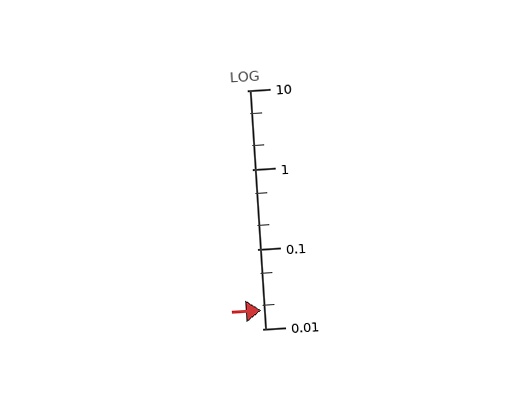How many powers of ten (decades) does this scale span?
The scale spans 3 decades, from 0.01 to 10.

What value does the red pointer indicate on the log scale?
The pointer indicates approximately 0.017.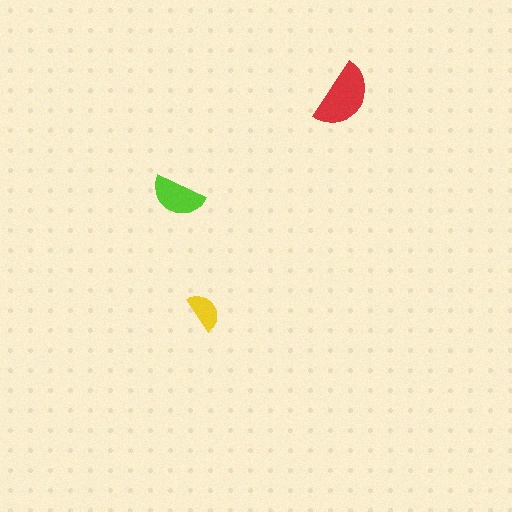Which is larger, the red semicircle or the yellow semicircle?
The red one.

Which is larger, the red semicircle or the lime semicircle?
The red one.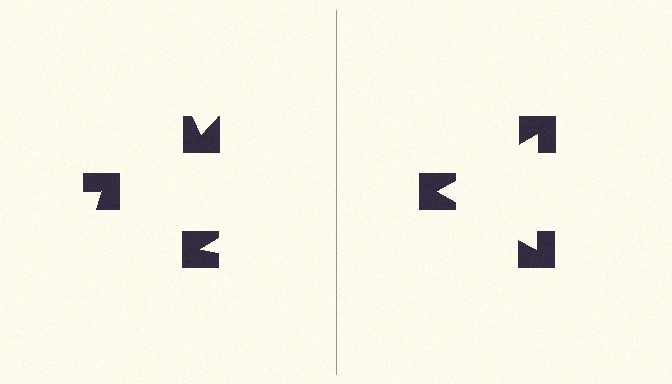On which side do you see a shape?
An illusory triangle appears on the right side. On the left side the wedge cuts are rotated, so no coherent shape forms.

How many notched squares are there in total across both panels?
6 — 3 on each side.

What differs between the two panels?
The notched squares are positioned identically on both sides; only the wedge orientations differ. On the right they align to a triangle; on the left they are misaligned.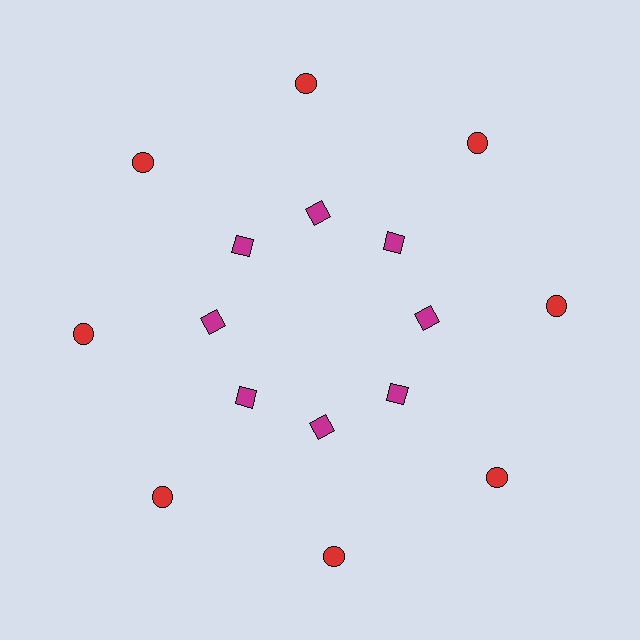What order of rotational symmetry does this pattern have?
This pattern has 8-fold rotational symmetry.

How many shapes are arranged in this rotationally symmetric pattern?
There are 16 shapes, arranged in 8 groups of 2.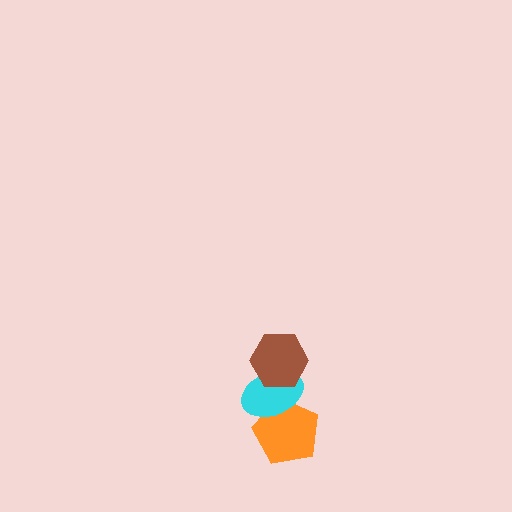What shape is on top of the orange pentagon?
The cyan ellipse is on top of the orange pentagon.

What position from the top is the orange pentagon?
The orange pentagon is 3rd from the top.